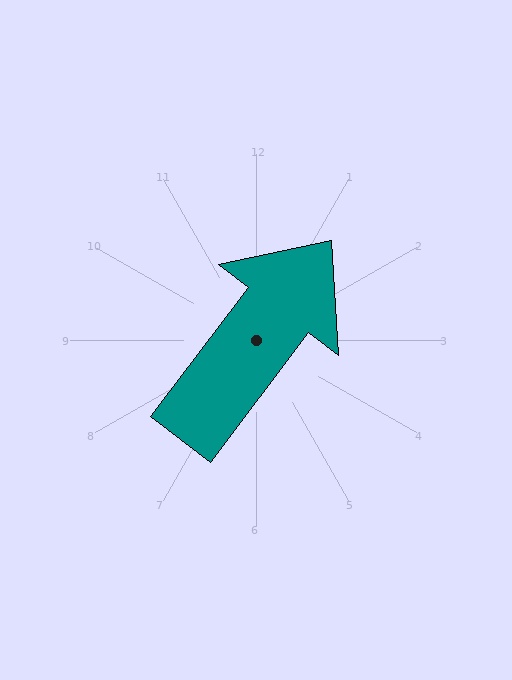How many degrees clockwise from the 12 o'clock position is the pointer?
Approximately 37 degrees.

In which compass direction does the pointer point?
Northeast.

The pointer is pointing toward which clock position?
Roughly 1 o'clock.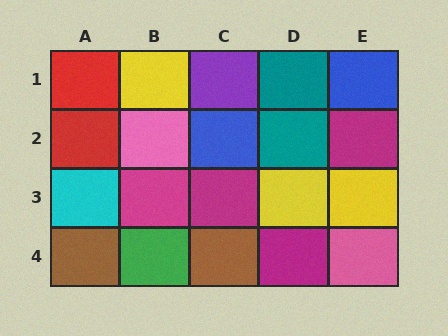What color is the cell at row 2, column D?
Teal.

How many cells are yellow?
3 cells are yellow.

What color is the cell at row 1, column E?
Blue.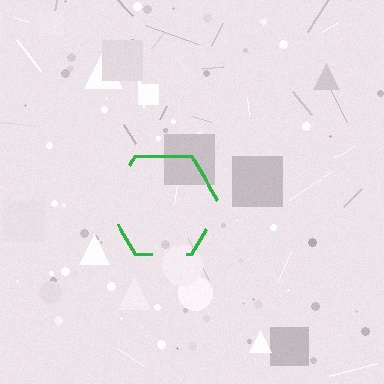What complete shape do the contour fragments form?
The contour fragments form a hexagon.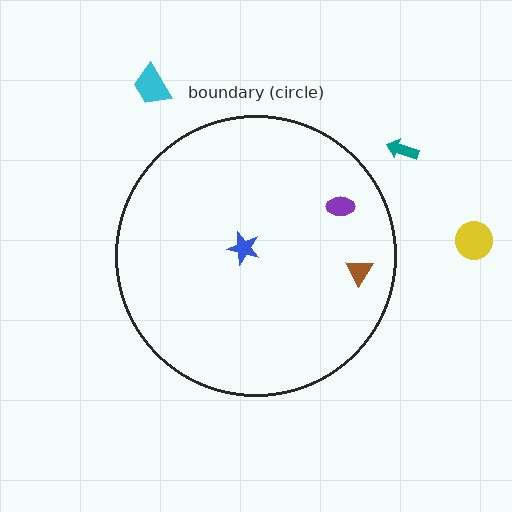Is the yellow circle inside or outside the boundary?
Outside.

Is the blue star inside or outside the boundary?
Inside.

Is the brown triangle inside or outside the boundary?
Inside.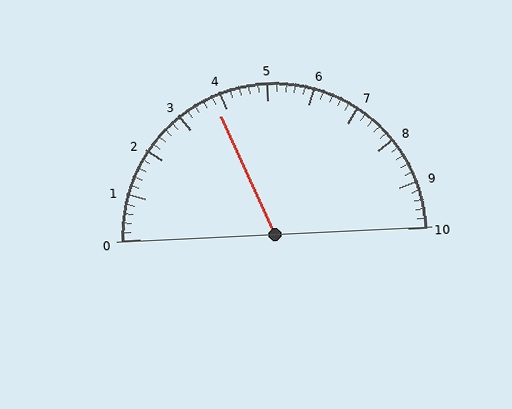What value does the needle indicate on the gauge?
The needle indicates approximately 3.8.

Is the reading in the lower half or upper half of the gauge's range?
The reading is in the lower half of the range (0 to 10).